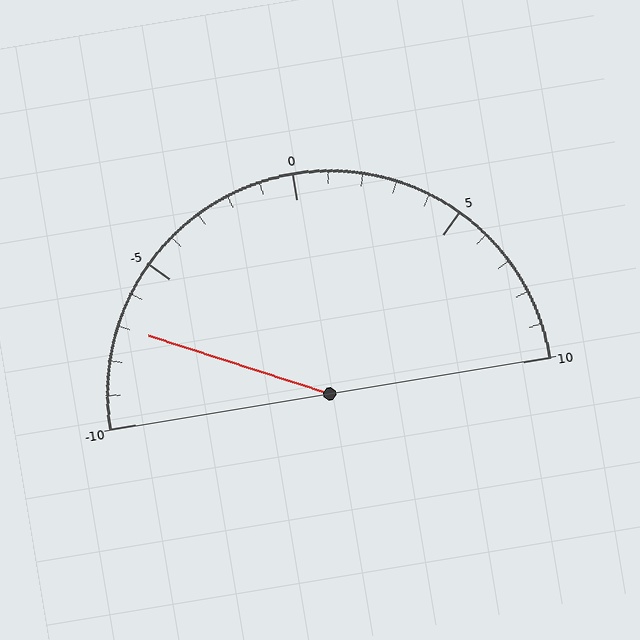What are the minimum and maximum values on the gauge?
The gauge ranges from -10 to 10.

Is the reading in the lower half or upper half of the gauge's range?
The reading is in the lower half of the range (-10 to 10).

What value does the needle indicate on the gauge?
The needle indicates approximately -7.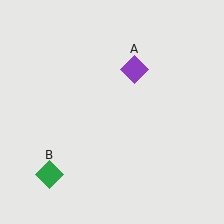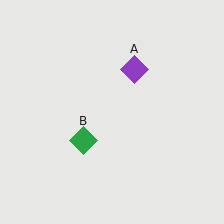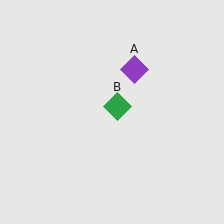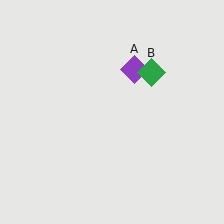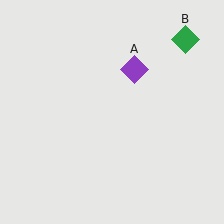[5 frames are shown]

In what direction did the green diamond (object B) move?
The green diamond (object B) moved up and to the right.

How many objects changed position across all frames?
1 object changed position: green diamond (object B).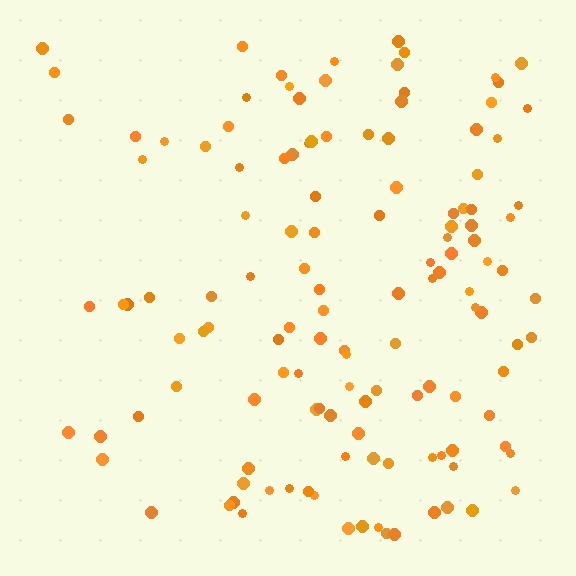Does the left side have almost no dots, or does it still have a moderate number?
Still a moderate number, just noticeably fewer than the right.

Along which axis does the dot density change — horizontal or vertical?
Horizontal.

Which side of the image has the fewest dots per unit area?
The left.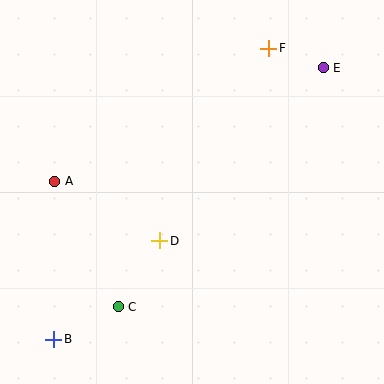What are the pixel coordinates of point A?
Point A is at (55, 181).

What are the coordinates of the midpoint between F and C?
The midpoint between F and C is at (194, 178).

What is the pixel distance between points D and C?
The distance between D and C is 78 pixels.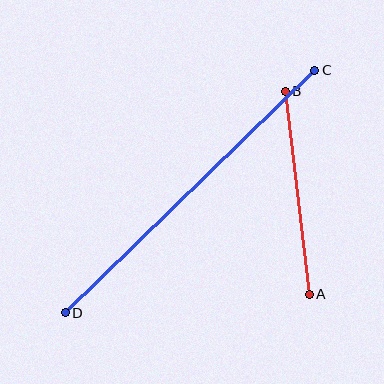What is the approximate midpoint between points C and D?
The midpoint is at approximately (190, 192) pixels.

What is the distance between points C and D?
The distance is approximately 348 pixels.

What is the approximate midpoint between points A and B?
The midpoint is at approximately (297, 193) pixels.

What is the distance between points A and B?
The distance is approximately 204 pixels.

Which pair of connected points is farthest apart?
Points C and D are farthest apart.